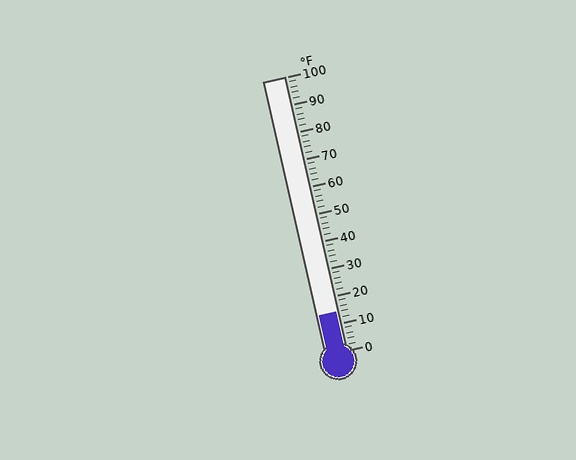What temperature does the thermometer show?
The thermometer shows approximately 14°F.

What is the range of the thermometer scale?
The thermometer scale ranges from 0°F to 100°F.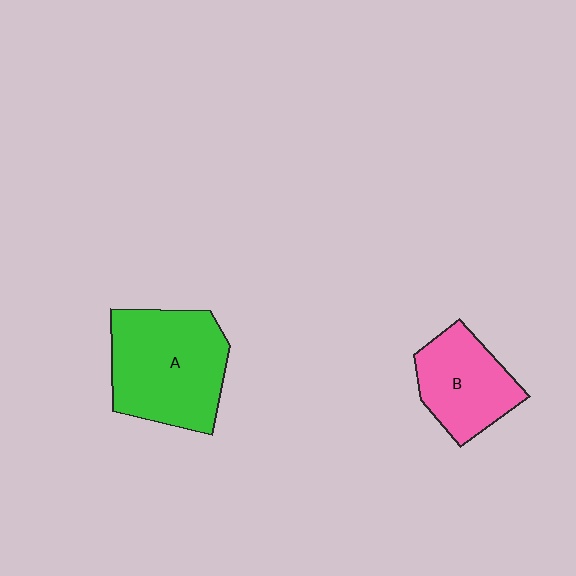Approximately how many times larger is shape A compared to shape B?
Approximately 1.5 times.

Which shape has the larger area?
Shape A (green).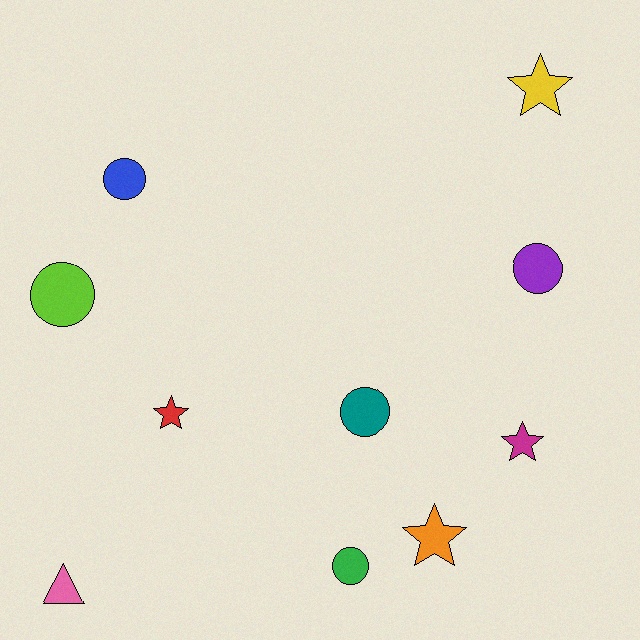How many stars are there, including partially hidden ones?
There are 4 stars.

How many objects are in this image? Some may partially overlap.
There are 10 objects.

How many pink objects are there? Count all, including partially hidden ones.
There is 1 pink object.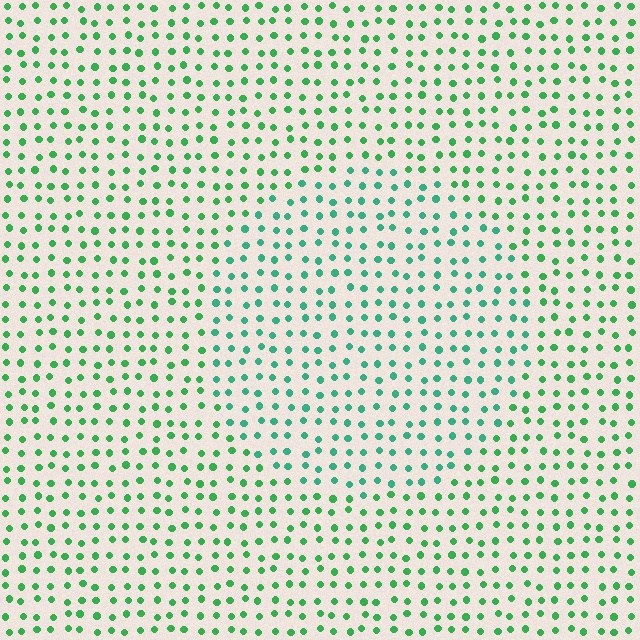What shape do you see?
I see a circle.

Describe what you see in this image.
The image is filled with small green elements in a uniform arrangement. A circle-shaped region is visible where the elements are tinted to a slightly different hue, forming a subtle color boundary.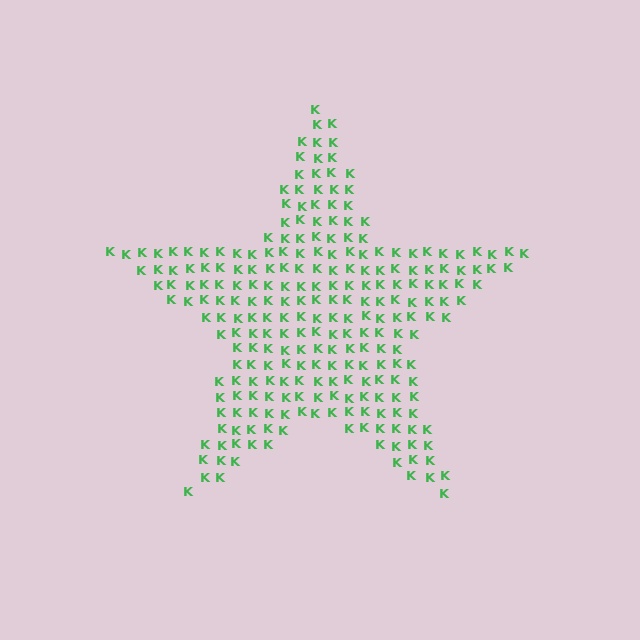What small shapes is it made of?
It is made of small letter K's.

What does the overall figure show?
The overall figure shows a star.